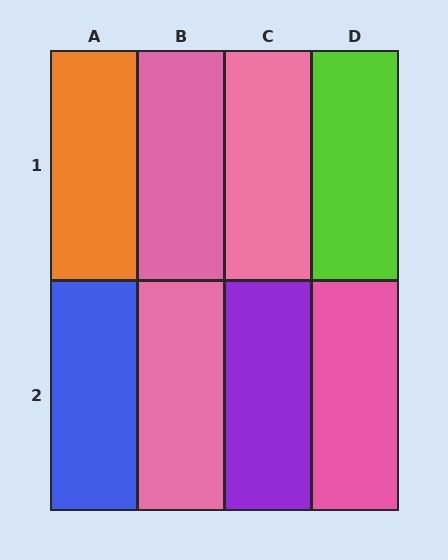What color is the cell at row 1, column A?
Orange.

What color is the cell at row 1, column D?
Lime.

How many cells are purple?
1 cell is purple.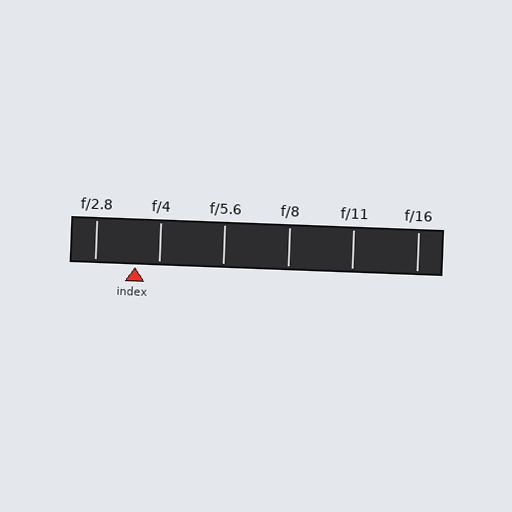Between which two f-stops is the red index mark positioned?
The index mark is between f/2.8 and f/4.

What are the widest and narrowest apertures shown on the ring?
The widest aperture shown is f/2.8 and the narrowest is f/16.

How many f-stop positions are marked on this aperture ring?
There are 6 f-stop positions marked.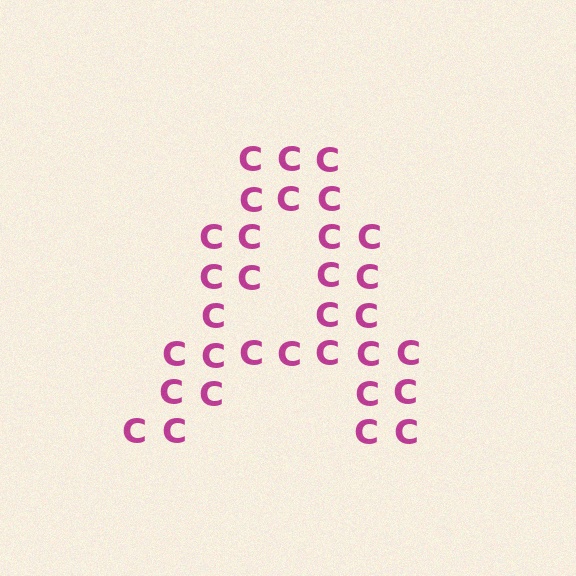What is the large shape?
The large shape is the letter A.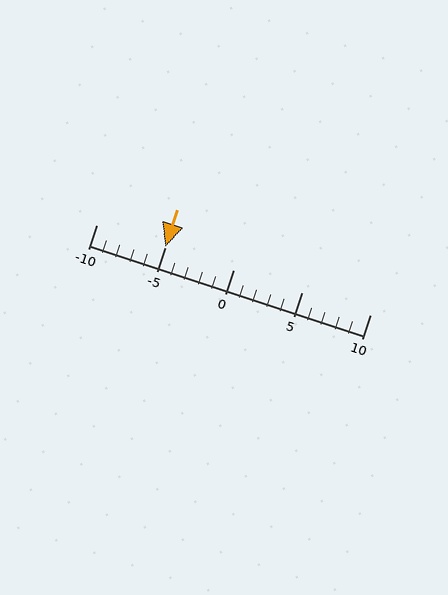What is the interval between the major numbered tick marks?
The major tick marks are spaced 5 units apart.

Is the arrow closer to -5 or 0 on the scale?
The arrow is closer to -5.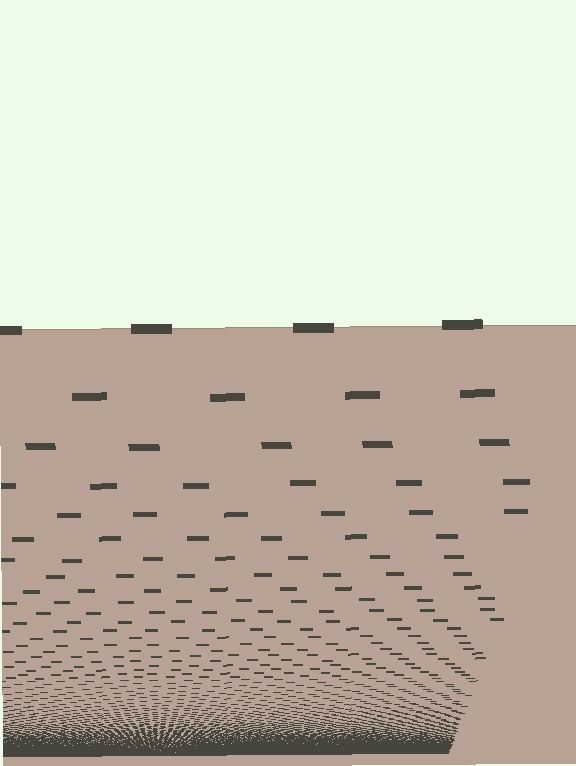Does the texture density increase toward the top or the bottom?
Density increases toward the bottom.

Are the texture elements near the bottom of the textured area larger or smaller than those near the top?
Smaller. The gradient is inverted — elements near the bottom are smaller and denser.